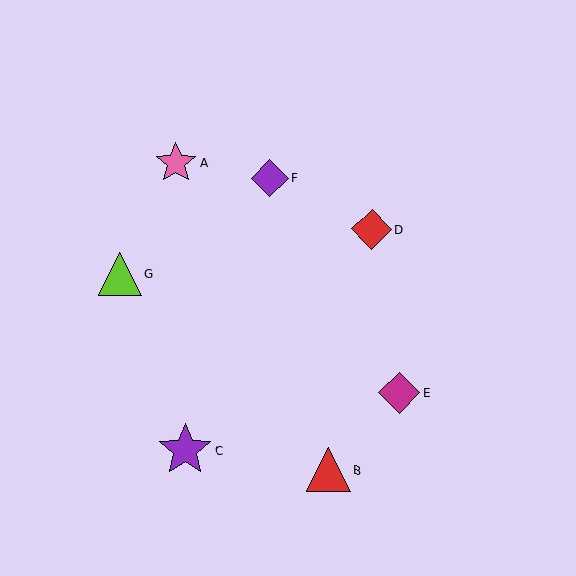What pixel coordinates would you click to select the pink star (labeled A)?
Click at (176, 163) to select the pink star A.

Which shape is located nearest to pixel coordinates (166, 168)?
The pink star (labeled A) at (176, 163) is nearest to that location.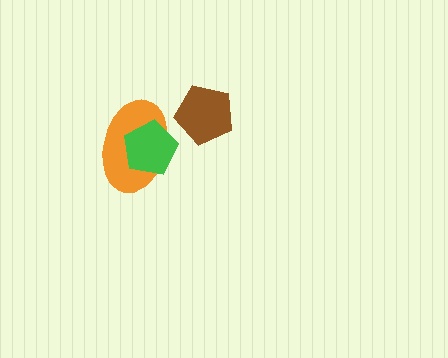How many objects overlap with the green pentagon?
1 object overlaps with the green pentagon.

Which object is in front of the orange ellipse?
The green pentagon is in front of the orange ellipse.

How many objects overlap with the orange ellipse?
1 object overlaps with the orange ellipse.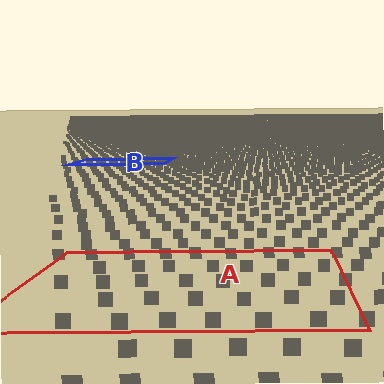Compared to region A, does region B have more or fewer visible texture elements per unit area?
Region B has more texture elements per unit area — they are packed more densely because it is farther away.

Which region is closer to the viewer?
Region A is closer. The texture elements there are larger and more spread out.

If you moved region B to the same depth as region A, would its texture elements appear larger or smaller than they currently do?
They would appear larger. At a closer depth, the same texture elements are projected at a bigger on-screen size.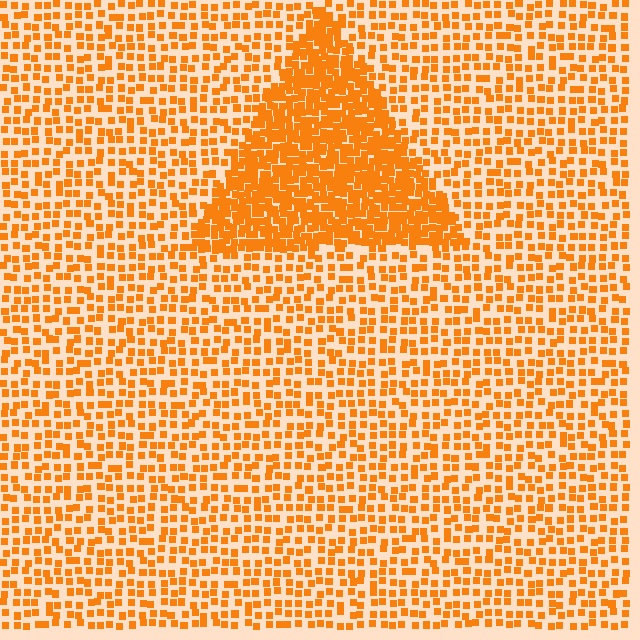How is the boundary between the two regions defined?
The boundary is defined by a change in element density (approximately 2.4x ratio). All elements are the same color, size, and shape.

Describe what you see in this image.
The image contains small orange elements arranged at two different densities. A triangle-shaped region is visible where the elements are more densely packed than the surrounding area.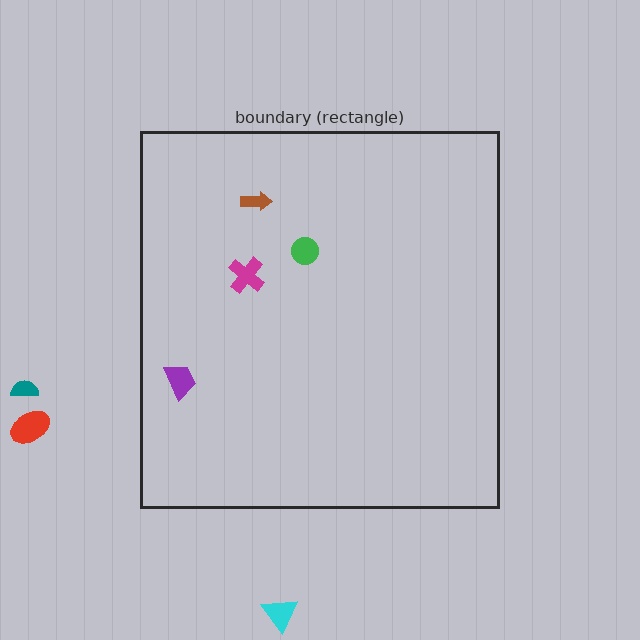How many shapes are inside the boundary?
4 inside, 3 outside.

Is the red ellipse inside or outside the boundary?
Outside.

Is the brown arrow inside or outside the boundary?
Inside.